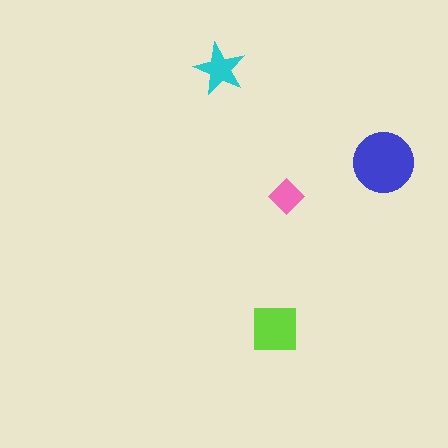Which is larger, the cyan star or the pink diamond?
The cyan star.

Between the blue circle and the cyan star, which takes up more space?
The blue circle.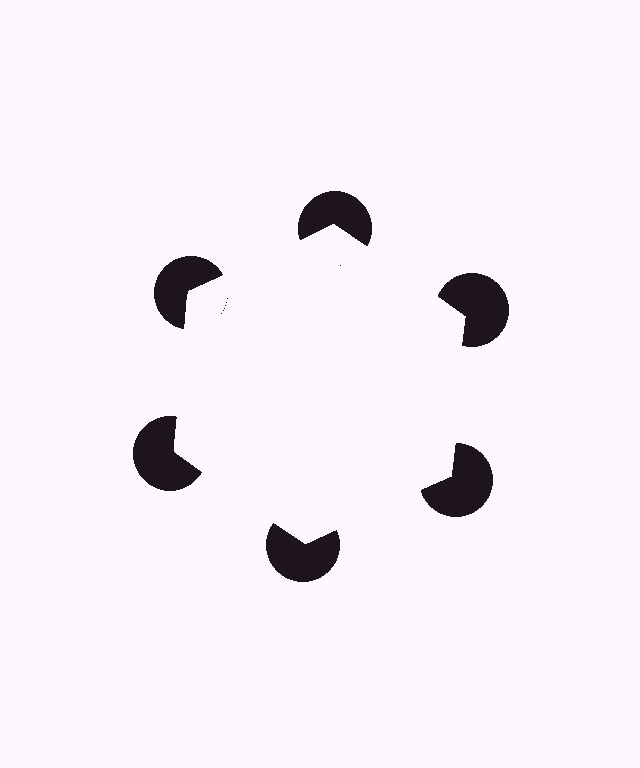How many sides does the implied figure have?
6 sides.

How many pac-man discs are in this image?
There are 6 — one at each vertex of the illusory hexagon.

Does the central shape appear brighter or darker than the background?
It typically appears slightly brighter than the background, even though no actual brightness change is drawn.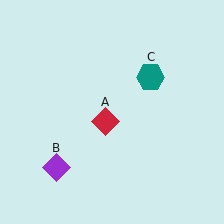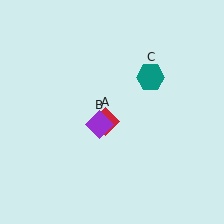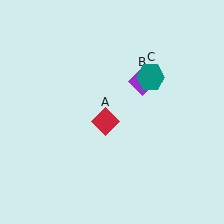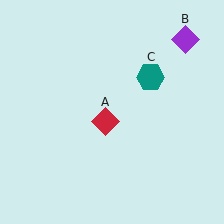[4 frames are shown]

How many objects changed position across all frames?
1 object changed position: purple diamond (object B).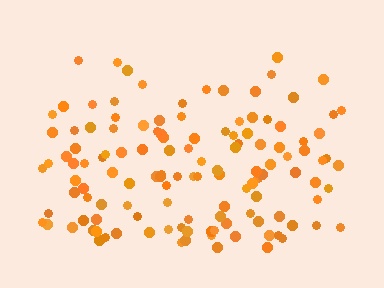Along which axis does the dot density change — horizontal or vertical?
Vertical.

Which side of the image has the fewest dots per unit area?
The top.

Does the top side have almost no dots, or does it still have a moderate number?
Still a moderate number, just noticeably fewer than the bottom.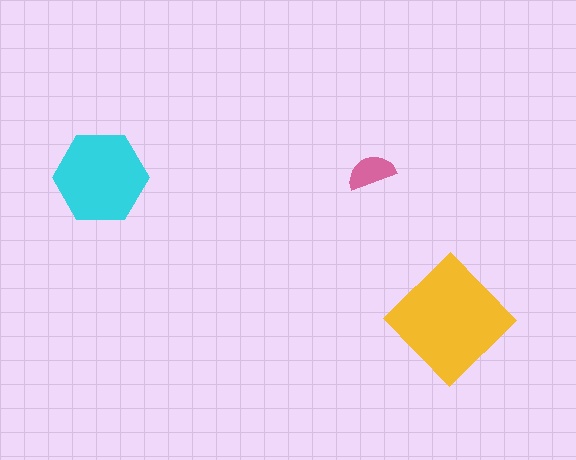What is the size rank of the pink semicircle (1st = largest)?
3rd.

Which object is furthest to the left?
The cyan hexagon is leftmost.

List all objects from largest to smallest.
The yellow diamond, the cyan hexagon, the pink semicircle.